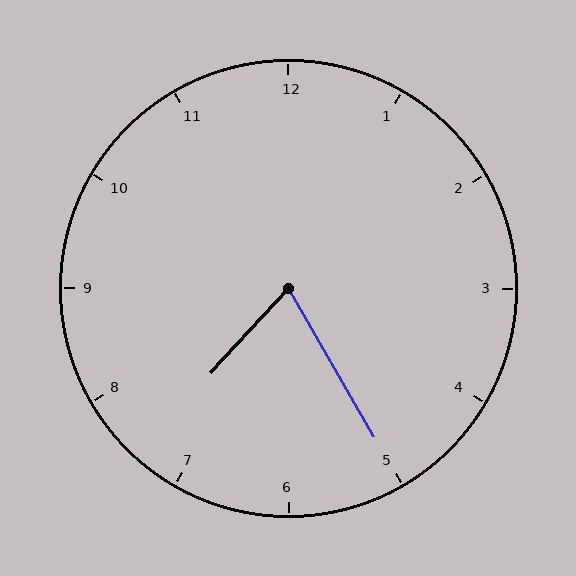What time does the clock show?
7:25.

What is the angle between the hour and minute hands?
Approximately 72 degrees.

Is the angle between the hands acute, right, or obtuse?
It is acute.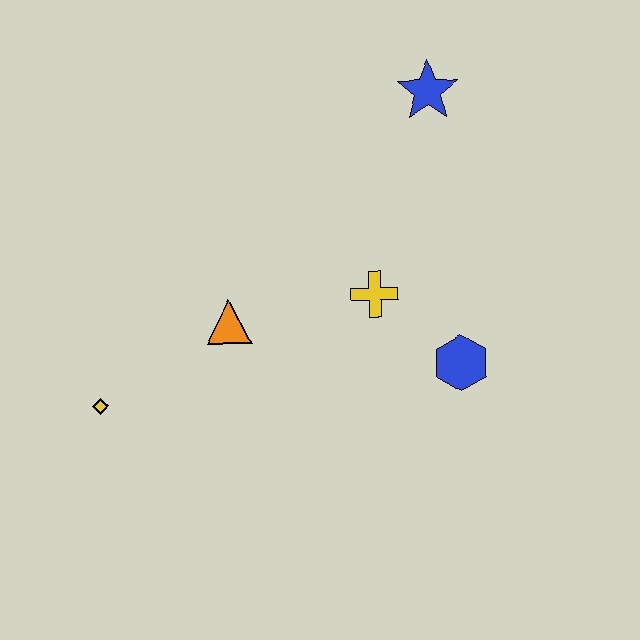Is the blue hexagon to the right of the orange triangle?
Yes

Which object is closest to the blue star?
The yellow cross is closest to the blue star.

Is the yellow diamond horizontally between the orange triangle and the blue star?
No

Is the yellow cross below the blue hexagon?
No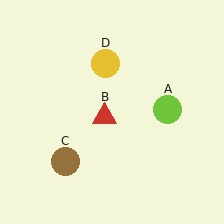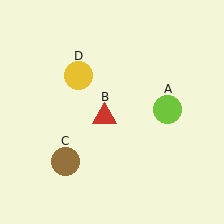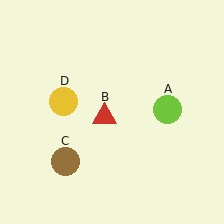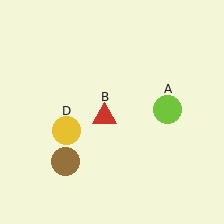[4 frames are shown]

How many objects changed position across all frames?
1 object changed position: yellow circle (object D).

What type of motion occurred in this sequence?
The yellow circle (object D) rotated counterclockwise around the center of the scene.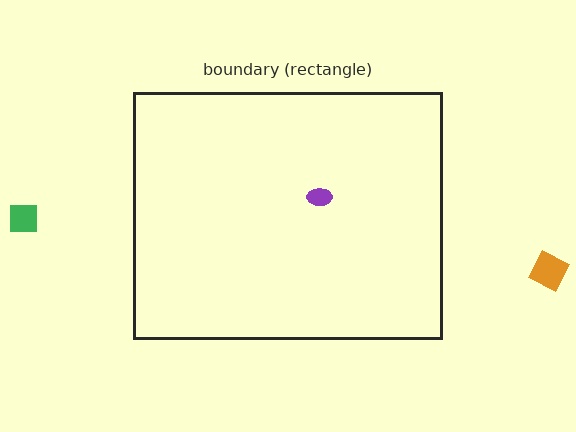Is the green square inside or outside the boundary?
Outside.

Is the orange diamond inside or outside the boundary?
Outside.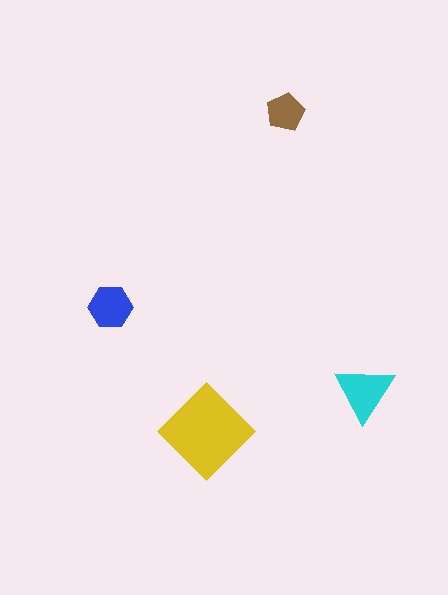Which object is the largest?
The yellow diamond.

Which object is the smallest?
The brown pentagon.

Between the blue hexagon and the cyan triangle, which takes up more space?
The cyan triangle.